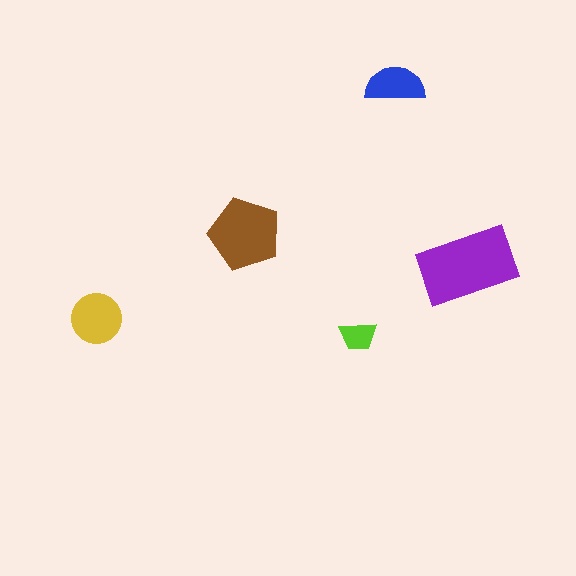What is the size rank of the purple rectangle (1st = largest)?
1st.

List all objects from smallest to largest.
The lime trapezoid, the blue semicircle, the yellow circle, the brown pentagon, the purple rectangle.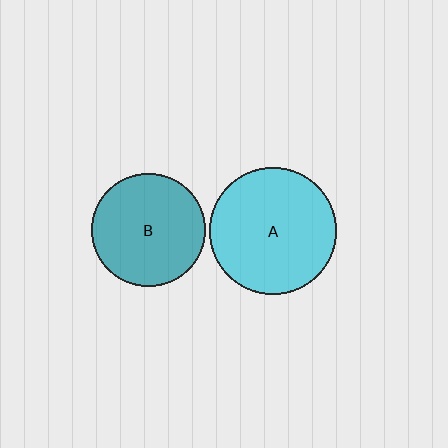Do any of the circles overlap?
No, none of the circles overlap.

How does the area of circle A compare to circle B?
Approximately 1.2 times.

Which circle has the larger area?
Circle A (cyan).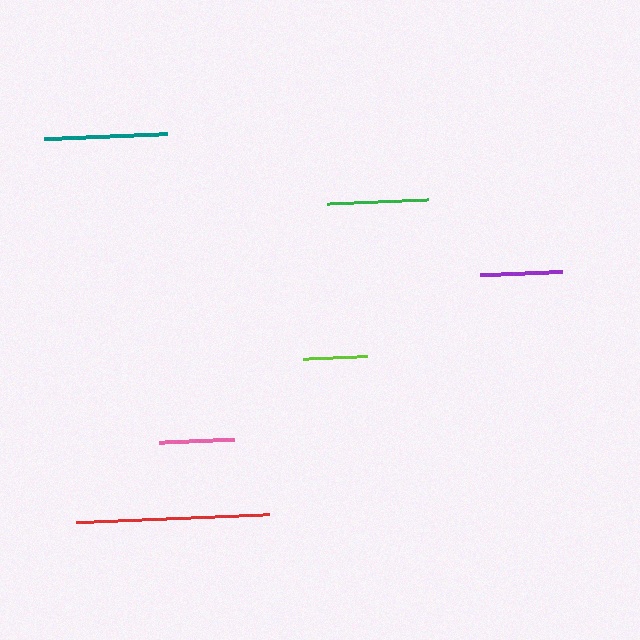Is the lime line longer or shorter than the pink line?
The pink line is longer than the lime line.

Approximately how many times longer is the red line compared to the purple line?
The red line is approximately 2.3 times the length of the purple line.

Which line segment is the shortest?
The lime line is the shortest at approximately 64 pixels.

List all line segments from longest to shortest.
From longest to shortest: red, teal, green, purple, pink, lime.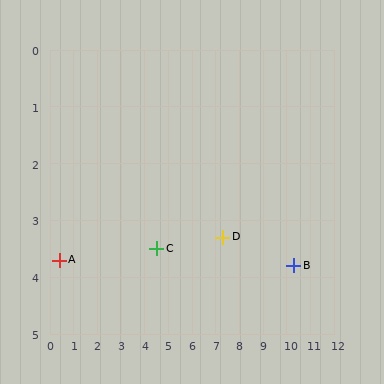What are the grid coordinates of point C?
Point C is at approximately (4.5, 3.5).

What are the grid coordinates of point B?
Point B is at approximately (10.3, 3.8).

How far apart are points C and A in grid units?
Points C and A are about 4.1 grid units apart.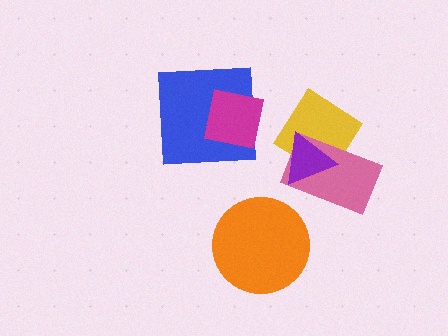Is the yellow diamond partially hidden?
Yes, it is partially covered by another shape.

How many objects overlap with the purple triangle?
2 objects overlap with the purple triangle.